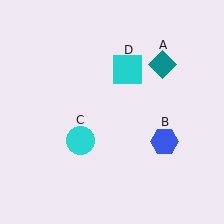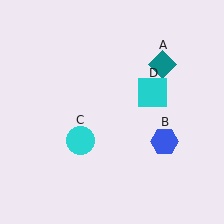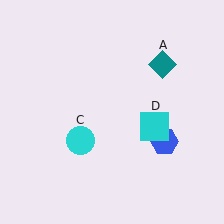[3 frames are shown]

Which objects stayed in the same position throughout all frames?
Teal diamond (object A) and blue hexagon (object B) and cyan circle (object C) remained stationary.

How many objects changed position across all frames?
1 object changed position: cyan square (object D).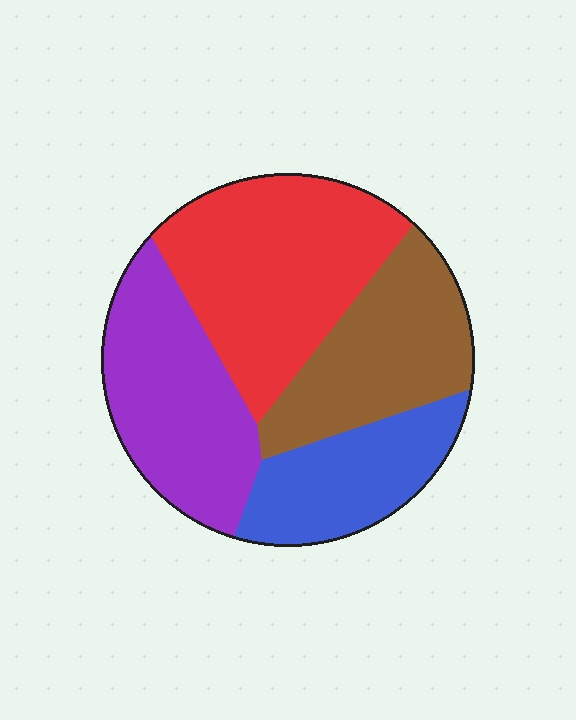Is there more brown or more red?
Red.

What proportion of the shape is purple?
Purple covers 26% of the shape.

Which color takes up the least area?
Blue, at roughly 20%.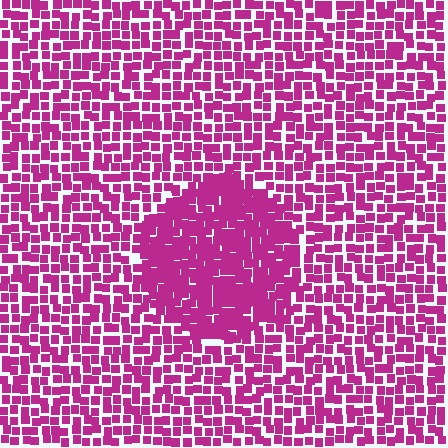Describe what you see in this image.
The image contains small magenta elements arranged at two different densities. A circle-shaped region is visible where the elements are more densely packed than the surrounding area.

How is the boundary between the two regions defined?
The boundary is defined by a change in element density (approximately 1.7x ratio). All elements are the same color, size, and shape.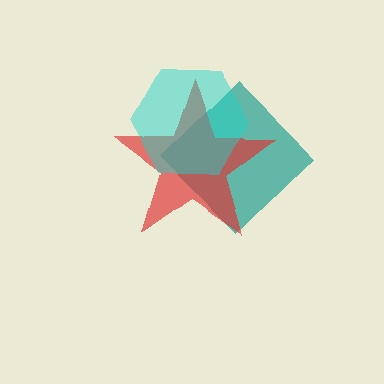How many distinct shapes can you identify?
There are 3 distinct shapes: a teal diamond, a red star, a cyan hexagon.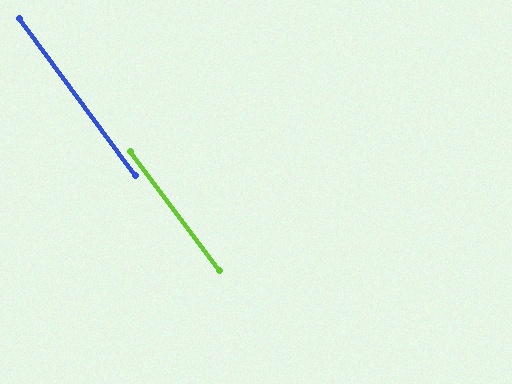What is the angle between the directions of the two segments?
Approximately 0 degrees.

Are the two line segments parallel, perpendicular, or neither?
Parallel — their directions differ by only 0.3°.